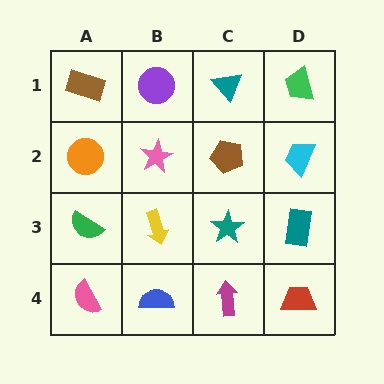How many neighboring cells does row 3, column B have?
4.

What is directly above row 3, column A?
An orange circle.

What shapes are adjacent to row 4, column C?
A teal star (row 3, column C), a blue semicircle (row 4, column B), a red trapezoid (row 4, column D).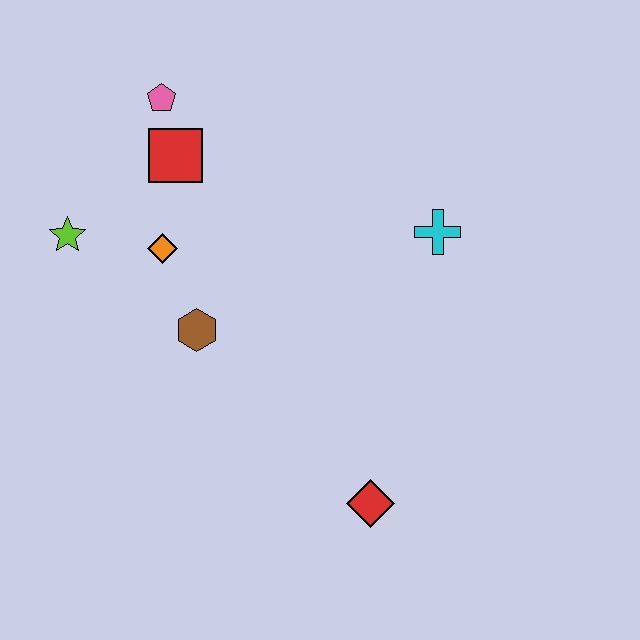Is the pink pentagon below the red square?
No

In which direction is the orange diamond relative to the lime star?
The orange diamond is to the right of the lime star.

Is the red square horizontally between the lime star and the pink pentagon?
No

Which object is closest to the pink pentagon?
The red square is closest to the pink pentagon.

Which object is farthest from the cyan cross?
The lime star is farthest from the cyan cross.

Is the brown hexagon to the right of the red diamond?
No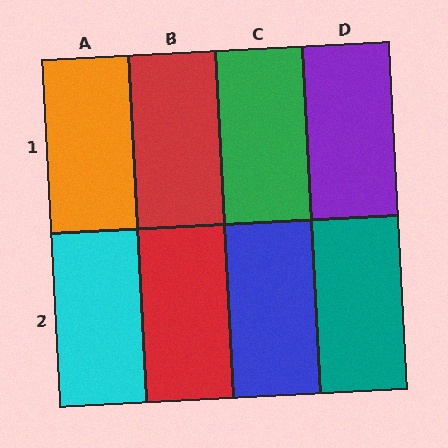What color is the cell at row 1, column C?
Green.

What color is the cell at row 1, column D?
Purple.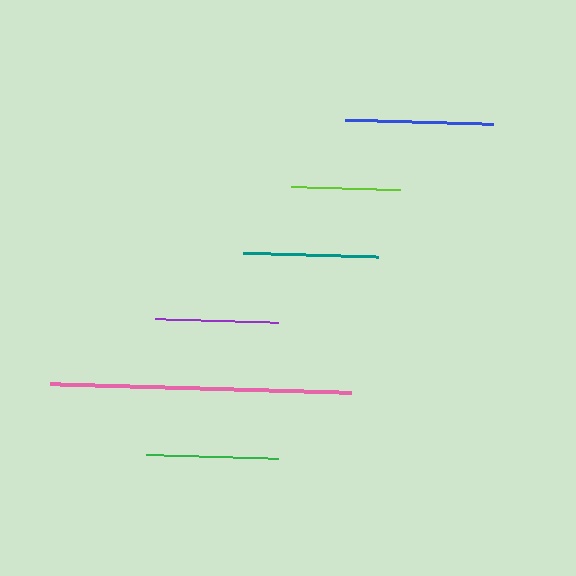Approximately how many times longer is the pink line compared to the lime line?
The pink line is approximately 2.8 times the length of the lime line.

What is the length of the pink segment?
The pink segment is approximately 301 pixels long.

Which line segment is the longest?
The pink line is the longest at approximately 301 pixels.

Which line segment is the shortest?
The lime line is the shortest at approximately 108 pixels.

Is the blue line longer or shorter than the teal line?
The blue line is longer than the teal line.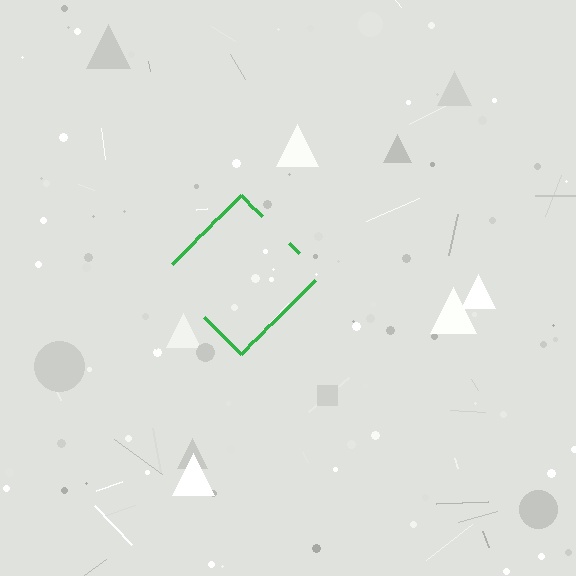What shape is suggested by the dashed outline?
The dashed outline suggests a diamond.